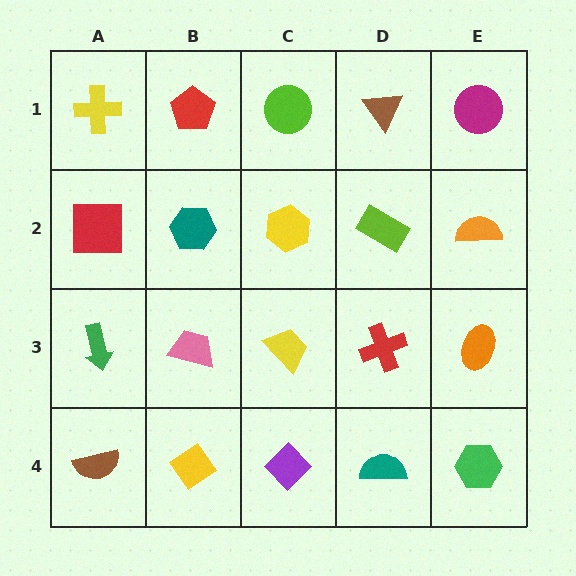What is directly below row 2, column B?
A pink trapezoid.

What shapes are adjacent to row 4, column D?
A red cross (row 3, column D), a purple diamond (row 4, column C), a green hexagon (row 4, column E).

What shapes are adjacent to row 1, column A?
A red square (row 2, column A), a red pentagon (row 1, column B).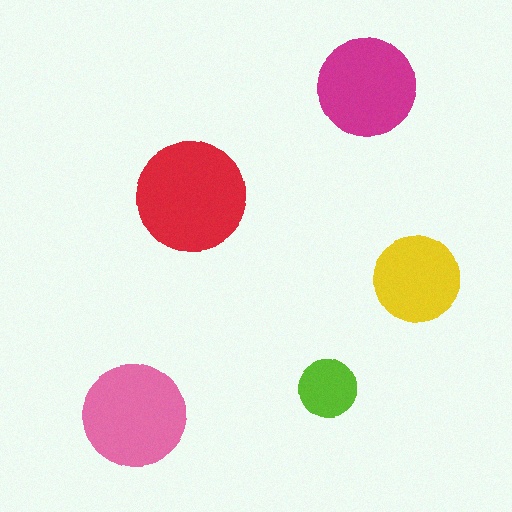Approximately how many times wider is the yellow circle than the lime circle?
About 1.5 times wider.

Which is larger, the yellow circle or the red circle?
The red one.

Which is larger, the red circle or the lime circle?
The red one.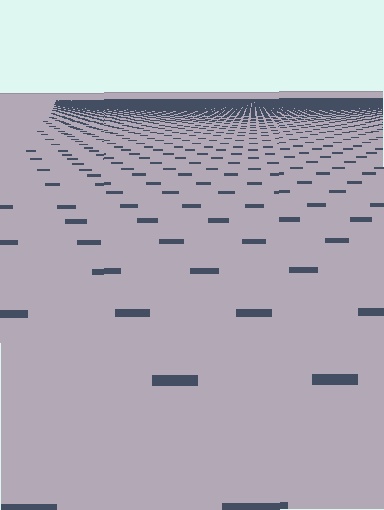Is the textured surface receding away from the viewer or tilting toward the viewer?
The surface is receding away from the viewer. Texture elements get smaller and denser toward the top.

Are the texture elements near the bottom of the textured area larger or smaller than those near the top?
Larger. Near the bottom, elements are closer to the viewer and appear at a bigger on-screen size.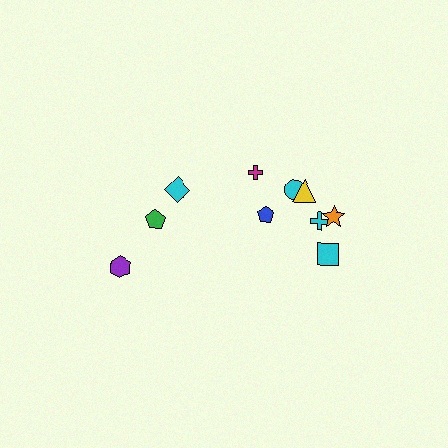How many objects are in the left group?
There are 3 objects.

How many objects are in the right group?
There are 7 objects.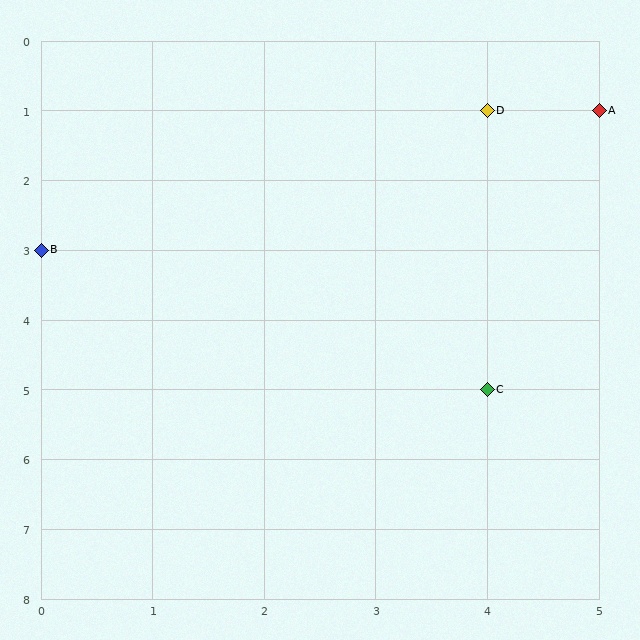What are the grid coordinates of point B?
Point B is at grid coordinates (0, 3).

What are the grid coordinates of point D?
Point D is at grid coordinates (4, 1).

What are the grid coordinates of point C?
Point C is at grid coordinates (4, 5).